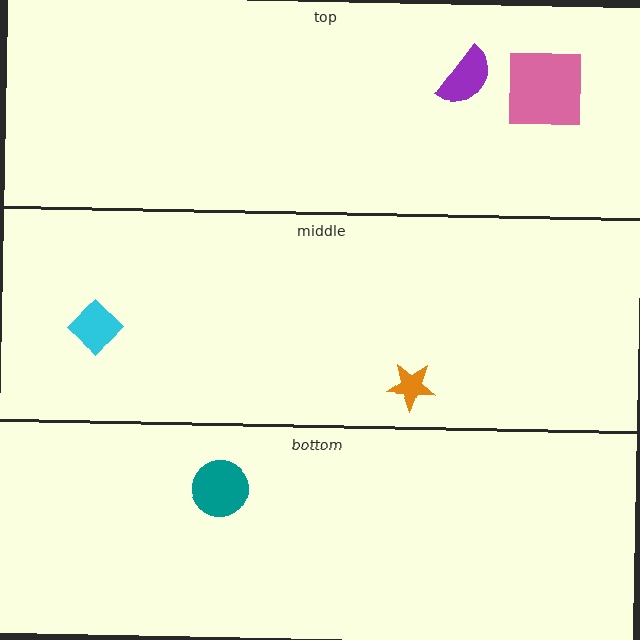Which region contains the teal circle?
The bottom region.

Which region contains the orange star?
The middle region.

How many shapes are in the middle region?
2.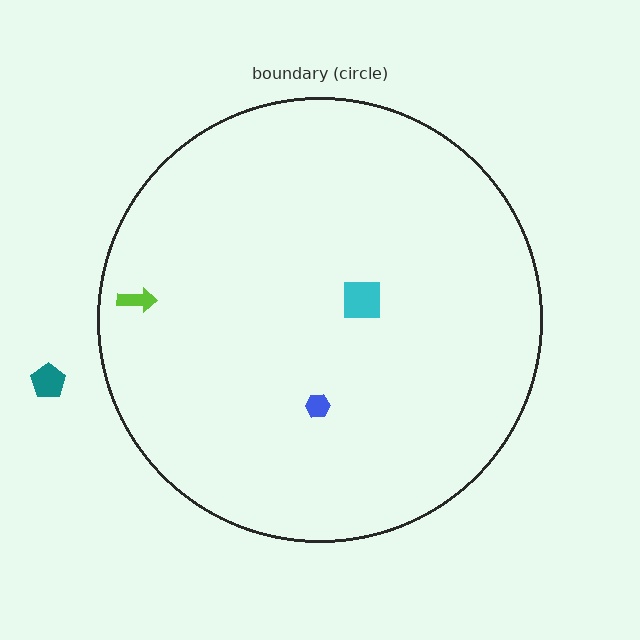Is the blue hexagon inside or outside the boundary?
Inside.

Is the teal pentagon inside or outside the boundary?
Outside.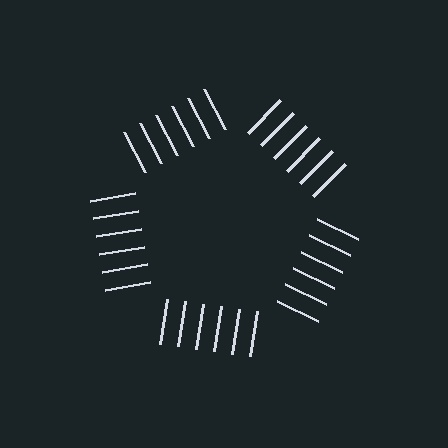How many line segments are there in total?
30 — 6 along each of the 5 edges.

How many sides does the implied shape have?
5 sides — the line-ends trace a pentagon.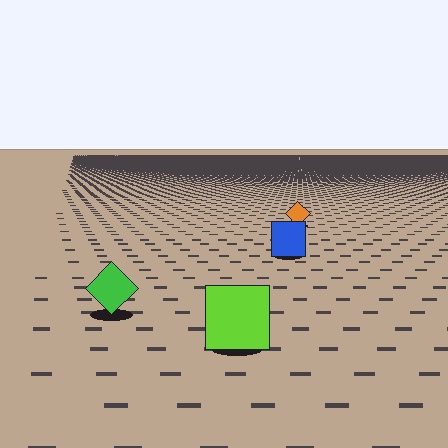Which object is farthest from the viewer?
The orange diamond is farthest from the viewer. It appears smaller and the ground texture around it is denser.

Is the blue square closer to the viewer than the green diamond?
No. The green diamond is closer — you can tell from the texture gradient: the ground texture is coarser near it.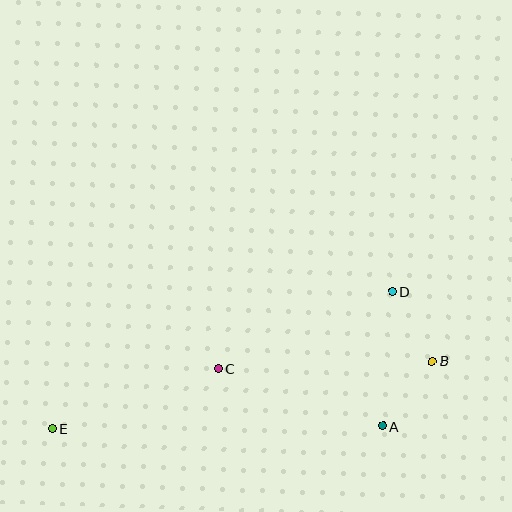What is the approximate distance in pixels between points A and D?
The distance between A and D is approximately 135 pixels.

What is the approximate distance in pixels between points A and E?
The distance between A and E is approximately 330 pixels.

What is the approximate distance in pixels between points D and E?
The distance between D and E is approximately 366 pixels.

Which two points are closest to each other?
Points B and D are closest to each other.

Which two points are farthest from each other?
Points B and E are farthest from each other.